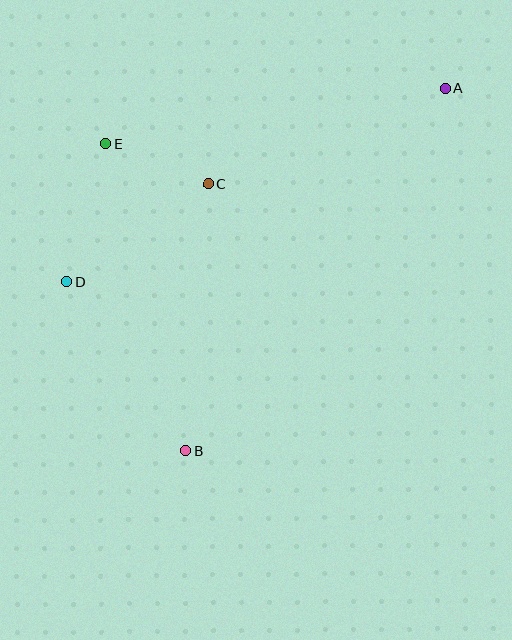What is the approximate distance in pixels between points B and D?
The distance between B and D is approximately 207 pixels.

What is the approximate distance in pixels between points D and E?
The distance between D and E is approximately 143 pixels.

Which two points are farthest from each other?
Points A and B are farthest from each other.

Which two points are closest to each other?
Points C and E are closest to each other.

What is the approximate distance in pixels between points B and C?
The distance between B and C is approximately 267 pixels.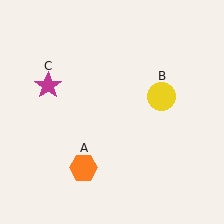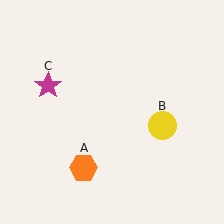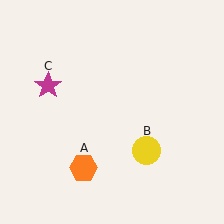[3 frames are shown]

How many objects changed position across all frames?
1 object changed position: yellow circle (object B).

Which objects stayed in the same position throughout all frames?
Orange hexagon (object A) and magenta star (object C) remained stationary.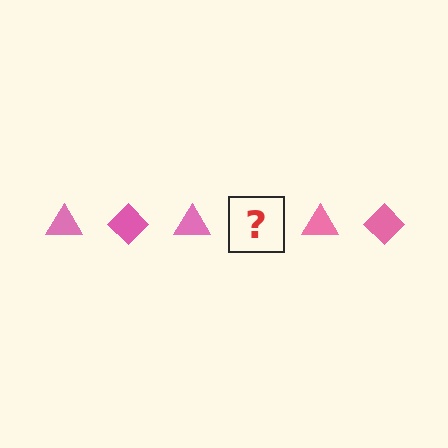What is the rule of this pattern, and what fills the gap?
The rule is that the pattern cycles through triangle, diamond shapes in pink. The gap should be filled with a pink diamond.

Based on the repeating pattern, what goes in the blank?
The blank should be a pink diamond.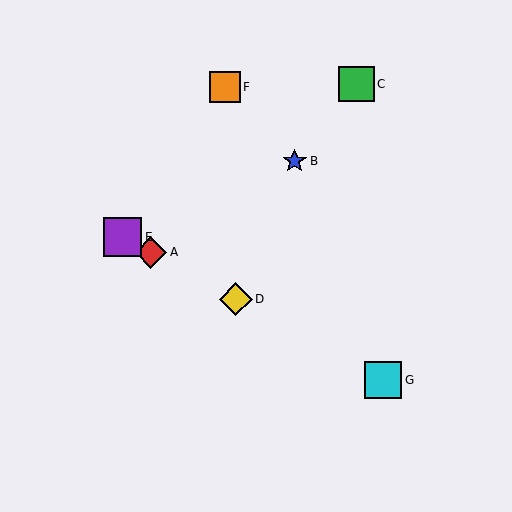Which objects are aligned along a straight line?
Objects A, D, E, G are aligned along a straight line.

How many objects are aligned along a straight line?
4 objects (A, D, E, G) are aligned along a straight line.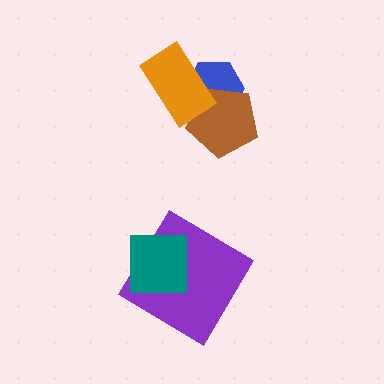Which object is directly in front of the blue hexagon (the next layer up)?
The brown pentagon is directly in front of the blue hexagon.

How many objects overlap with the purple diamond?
1 object overlaps with the purple diamond.